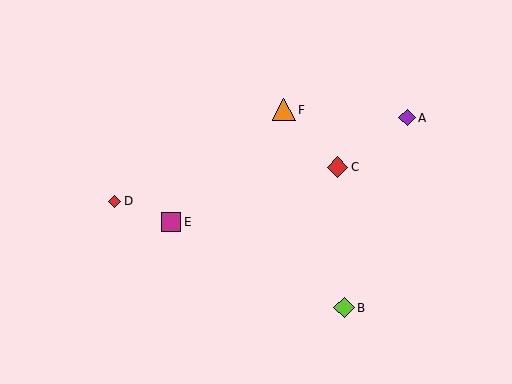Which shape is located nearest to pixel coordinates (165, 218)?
The magenta square (labeled E) at (171, 222) is nearest to that location.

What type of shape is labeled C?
Shape C is a red diamond.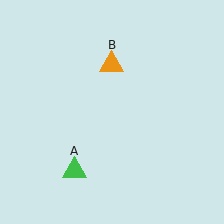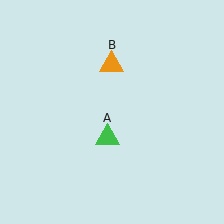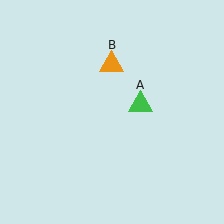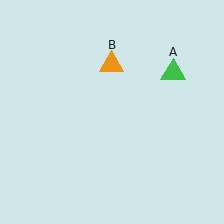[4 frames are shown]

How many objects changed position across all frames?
1 object changed position: green triangle (object A).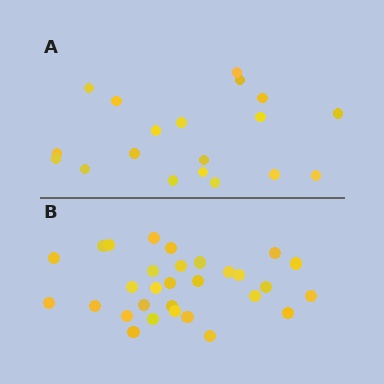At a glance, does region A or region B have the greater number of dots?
Region B (the bottom region) has more dots.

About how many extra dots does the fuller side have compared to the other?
Region B has roughly 12 or so more dots than region A.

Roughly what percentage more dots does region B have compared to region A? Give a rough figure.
About 60% more.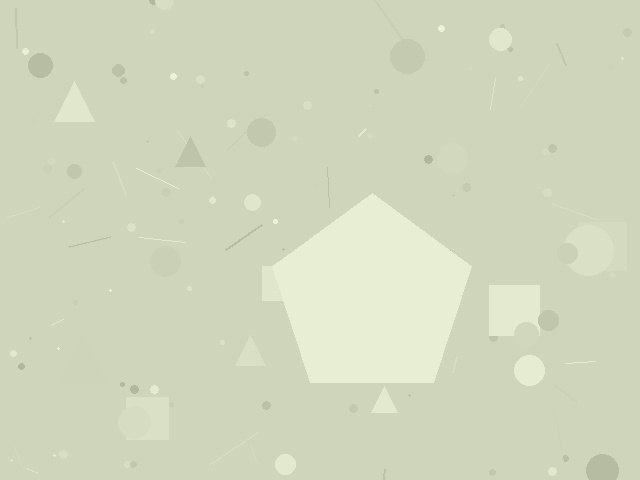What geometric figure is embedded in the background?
A pentagon is embedded in the background.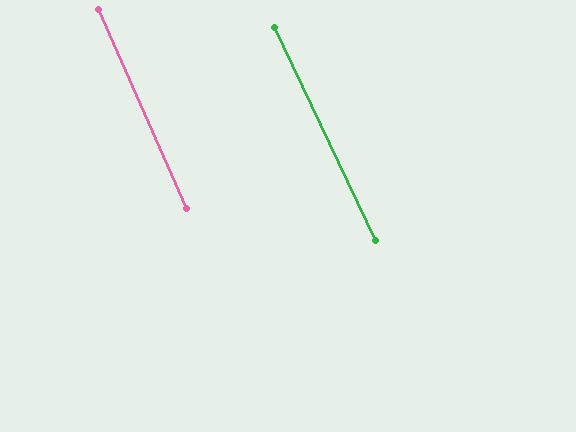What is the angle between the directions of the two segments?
Approximately 2 degrees.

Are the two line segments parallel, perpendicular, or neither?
Parallel — their directions differ by only 1.5°.